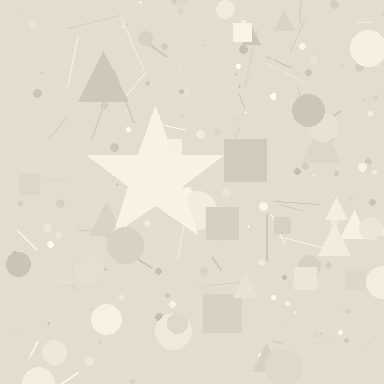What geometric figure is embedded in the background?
A star is embedded in the background.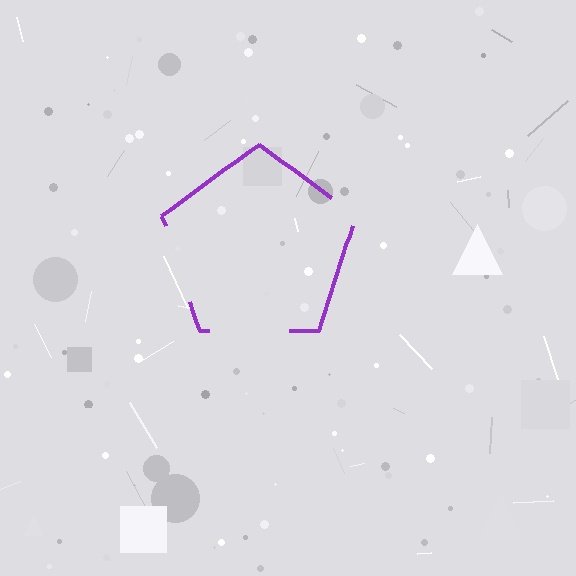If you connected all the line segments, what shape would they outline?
They would outline a pentagon.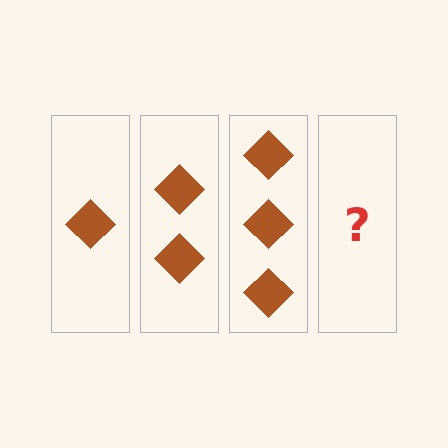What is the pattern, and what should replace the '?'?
The pattern is that each step adds one more diamond. The '?' should be 4 diamonds.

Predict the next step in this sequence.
The next step is 4 diamonds.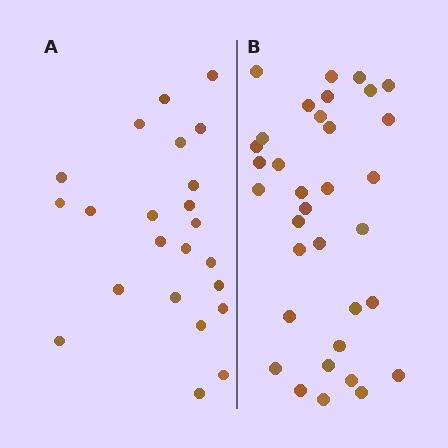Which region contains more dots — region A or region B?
Region B (the right region) has more dots.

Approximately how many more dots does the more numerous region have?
Region B has roughly 12 or so more dots than region A.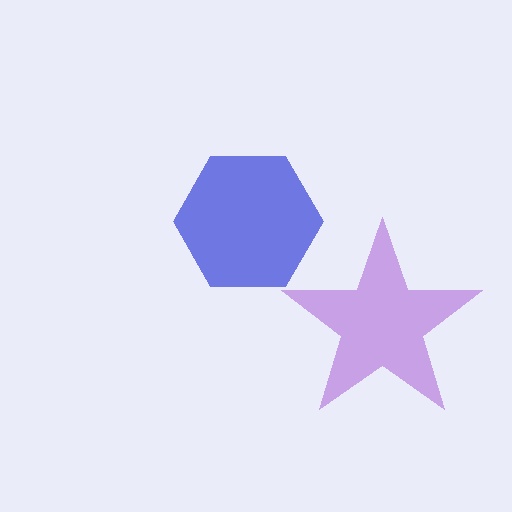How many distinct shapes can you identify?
There are 2 distinct shapes: a blue hexagon, a purple star.